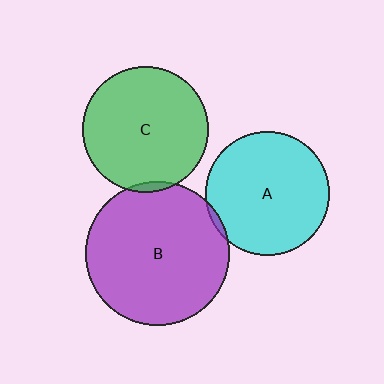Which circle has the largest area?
Circle B (purple).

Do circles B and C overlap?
Yes.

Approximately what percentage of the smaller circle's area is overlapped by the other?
Approximately 5%.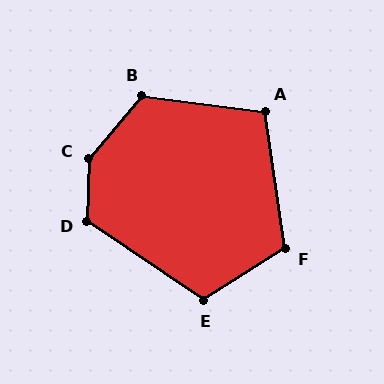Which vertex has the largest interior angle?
C, at approximately 141 degrees.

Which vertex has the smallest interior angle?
A, at approximately 106 degrees.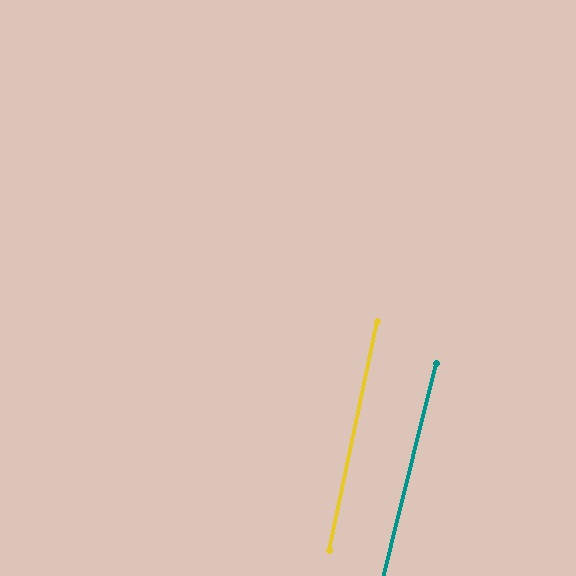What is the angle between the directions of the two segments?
Approximately 2 degrees.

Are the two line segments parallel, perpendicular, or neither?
Parallel — their directions differ by only 2.0°.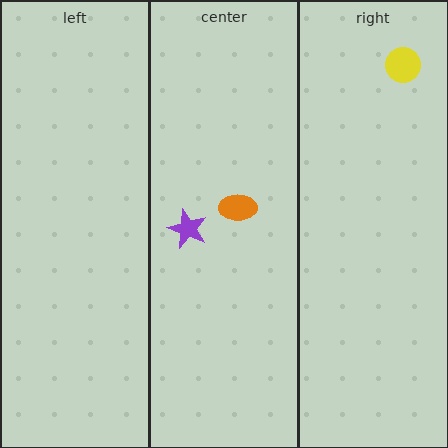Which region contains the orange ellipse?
The center region.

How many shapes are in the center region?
2.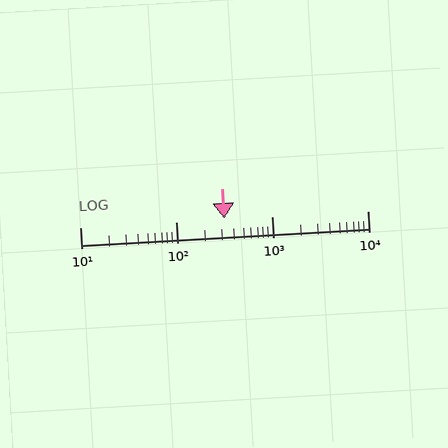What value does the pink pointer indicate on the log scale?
The pointer indicates approximately 320.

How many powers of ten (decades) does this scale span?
The scale spans 3 decades, from 10 to 10000.